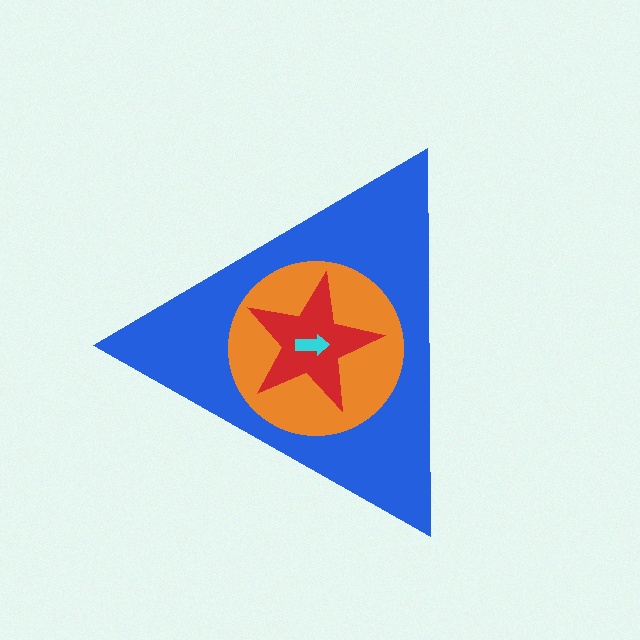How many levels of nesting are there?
4.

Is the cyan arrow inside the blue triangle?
Yes.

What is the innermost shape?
The cyan arrow.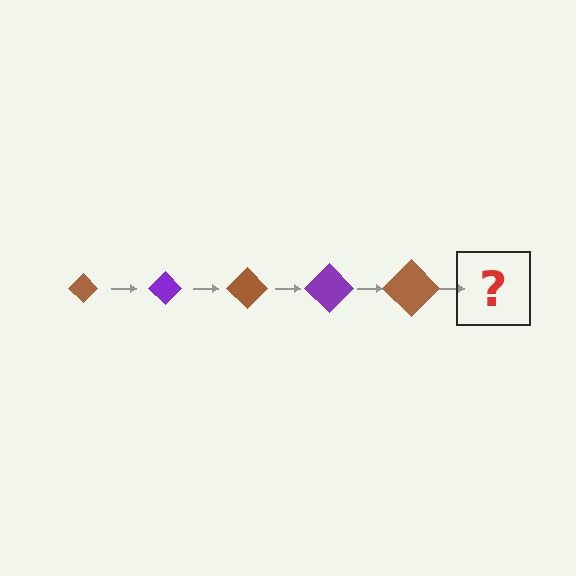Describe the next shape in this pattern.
It should be a purple diamond, larger than the previous one.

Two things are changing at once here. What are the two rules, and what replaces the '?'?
The two rules are that the diamond grows larger each step and the color cycles through brown and purple. The '?' should be a purple diamond, larger than the previous one.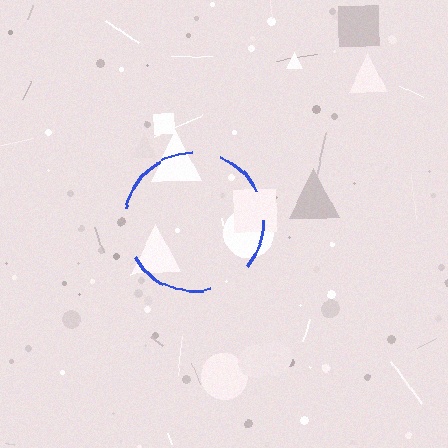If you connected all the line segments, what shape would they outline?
They would outline a circle.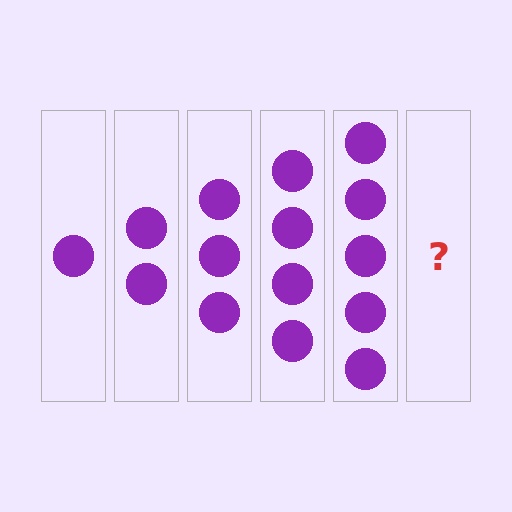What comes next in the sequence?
The next element should be 6 circles.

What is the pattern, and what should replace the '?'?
The pattern is that each step adds one more circle. The '?' should be 6 circles.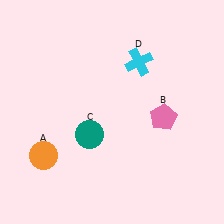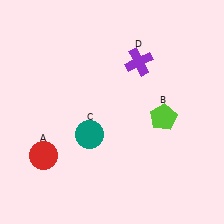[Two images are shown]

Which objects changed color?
A changed from orange to red. B changed from pink to lime. D changed from cyan to purple.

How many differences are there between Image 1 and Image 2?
There are 3 differences between the two images.